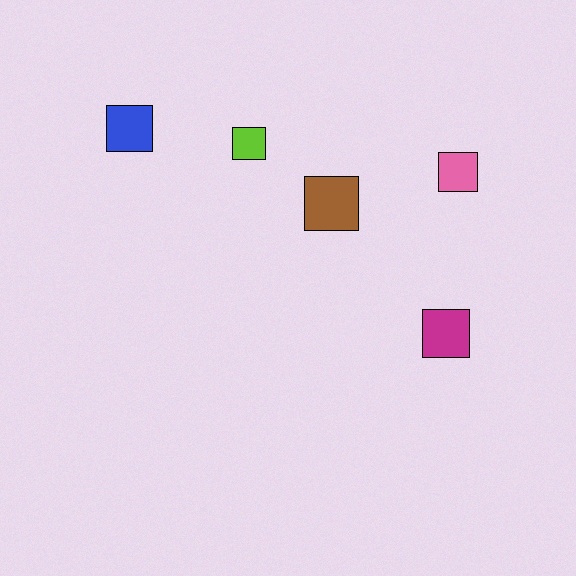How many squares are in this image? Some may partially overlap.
There are 5 squares.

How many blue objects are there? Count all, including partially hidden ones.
There is 1 blue object.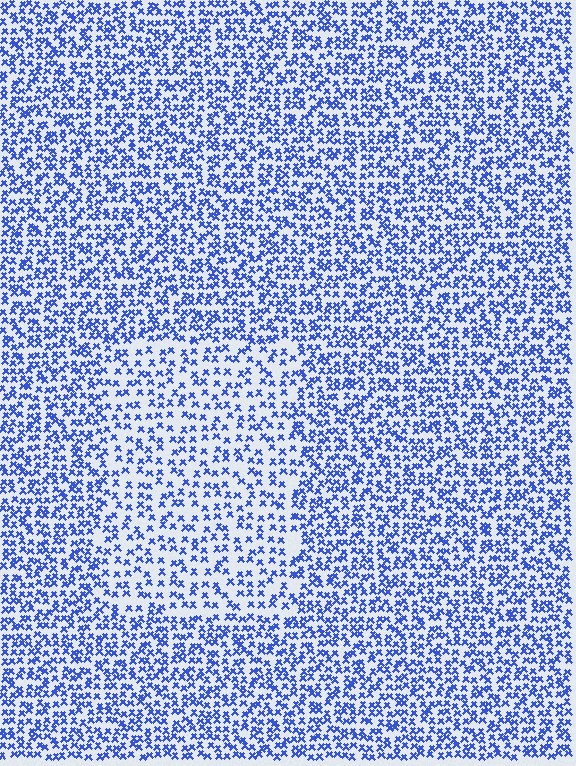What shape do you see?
I see a rectangle.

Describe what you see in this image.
The image contains small blue elements arranged at two different densities. A rectangle-shaped region is visible where the elements are less densely packed than the surrounding area.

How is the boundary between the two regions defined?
The boundary is defined by a change in element density (approximately 1.7x ratio). All elements are the same color, size, and shape.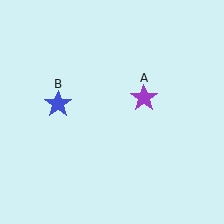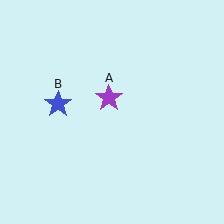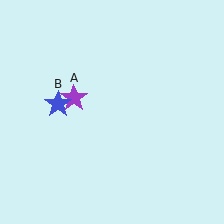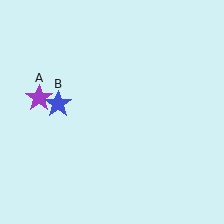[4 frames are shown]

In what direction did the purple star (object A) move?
The purple star (object A) moved left.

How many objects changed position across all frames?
1 object changed position: purple star (object A).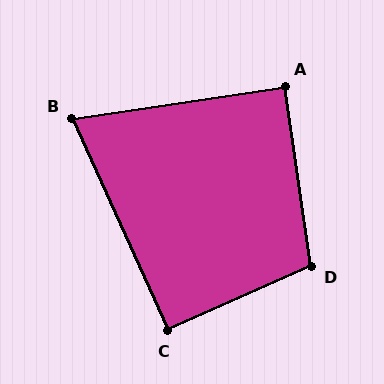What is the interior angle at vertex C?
Approximately 90 degrees (approximately right).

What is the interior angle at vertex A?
Approximately 90 degrees (approximately right).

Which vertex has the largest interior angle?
D, at approximately 106 degrees.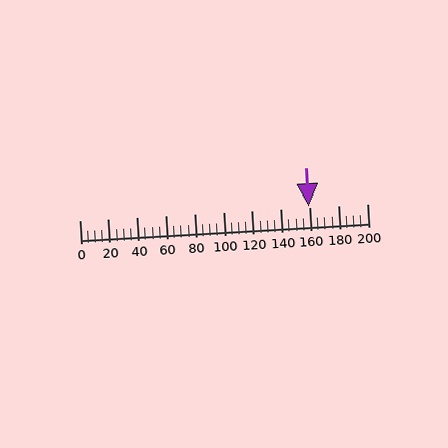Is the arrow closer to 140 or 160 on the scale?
The arrow is closer to 160.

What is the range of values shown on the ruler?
The ruler shows values from 0 to 200.